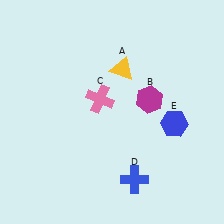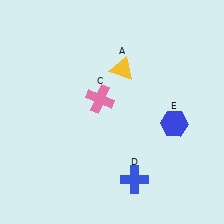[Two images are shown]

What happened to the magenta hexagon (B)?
The magenta hexagon (B) was removed in Image 2. It was in the top-right area of Image 1.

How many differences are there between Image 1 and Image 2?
There is 1 difference between the two images.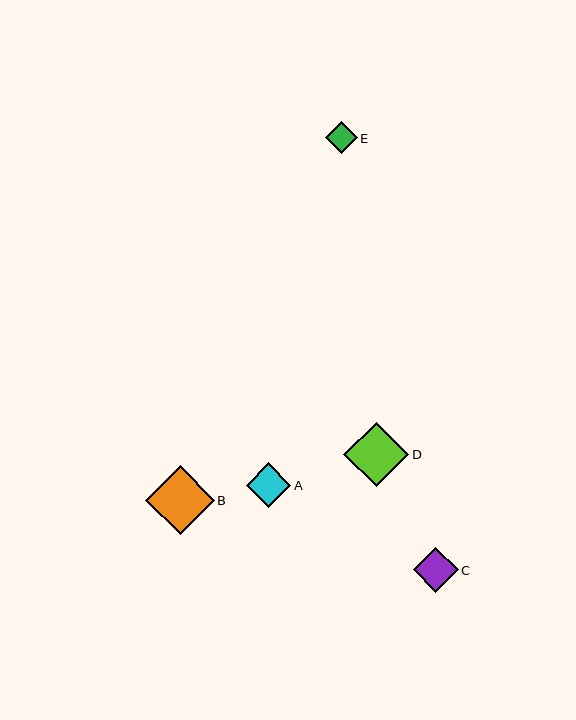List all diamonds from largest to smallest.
From largest to smallest: B, D, C, A, E.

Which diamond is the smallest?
Diamond E is the smallest with a size of approximately 32 pixels.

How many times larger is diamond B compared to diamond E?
Diamond B is approximately 2.1 times the size of diamond E.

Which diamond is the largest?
Diamond B is the largest with a size of approximately 69 pixels.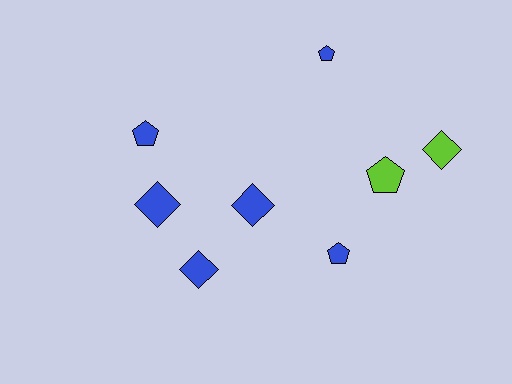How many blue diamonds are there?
There are 3 blue diamonds.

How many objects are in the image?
There are 8 objects.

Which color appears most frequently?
Blue, with 6 objects.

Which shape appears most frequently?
Diamond, with 4 objects.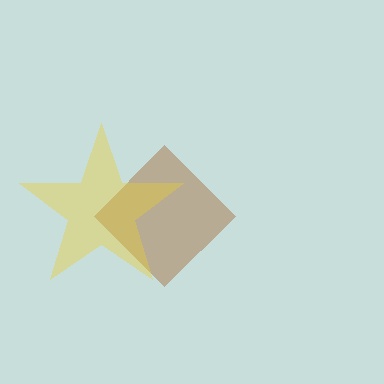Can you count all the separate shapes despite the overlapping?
Yes, there are 2 separate shapes.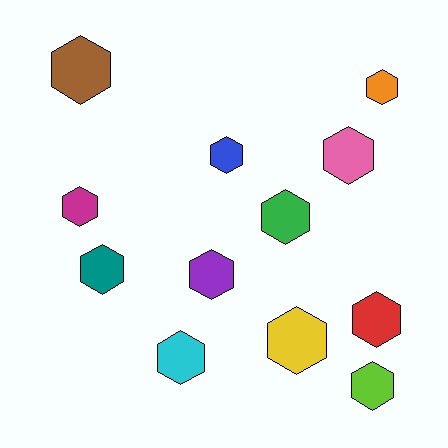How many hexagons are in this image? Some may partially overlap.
There are 12 hexagons.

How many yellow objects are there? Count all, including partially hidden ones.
There is 1 yellow object.